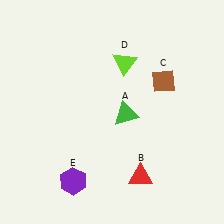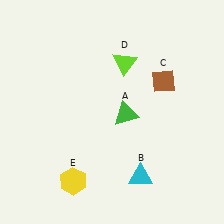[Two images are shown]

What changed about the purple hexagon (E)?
In Image 1, E is purple. In Image 2, it changed to yellow.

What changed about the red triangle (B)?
In Image 1, B is red. In Image 2, it changed to cyan.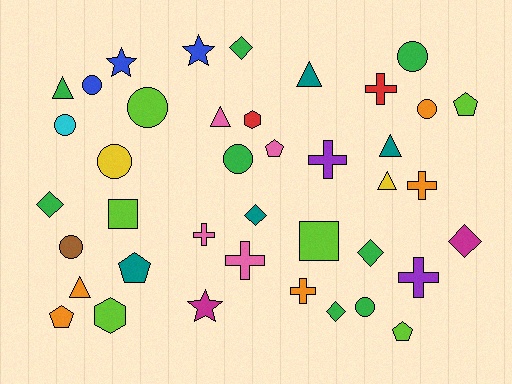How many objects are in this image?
There are 40 objects.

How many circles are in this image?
There are 9 circles.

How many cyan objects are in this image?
There is 1 cyan object.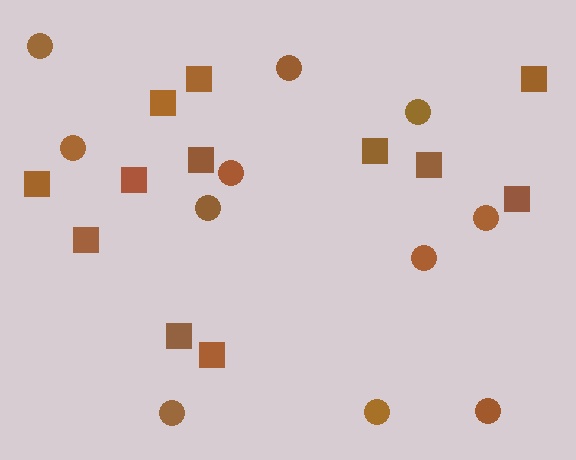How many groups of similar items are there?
There are 2 groups: one group of squares (12) and one group of circles (11).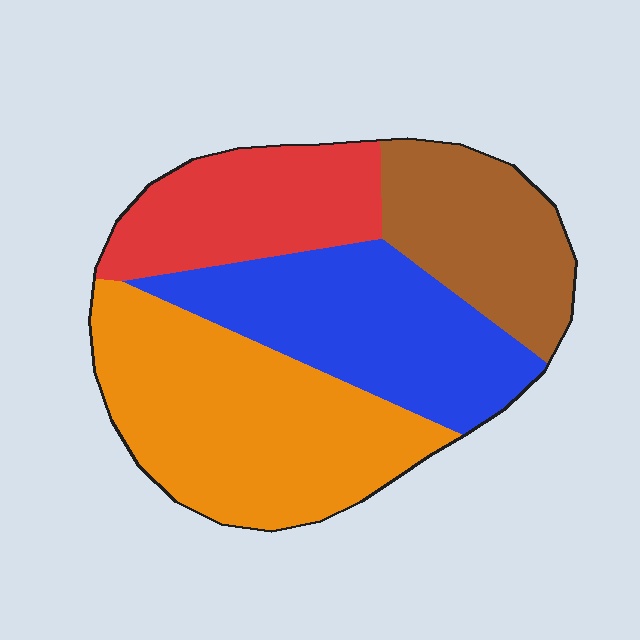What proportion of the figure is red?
Red covers around 20% of the figure.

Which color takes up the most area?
Orange, at roughly 35%.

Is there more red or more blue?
Blue.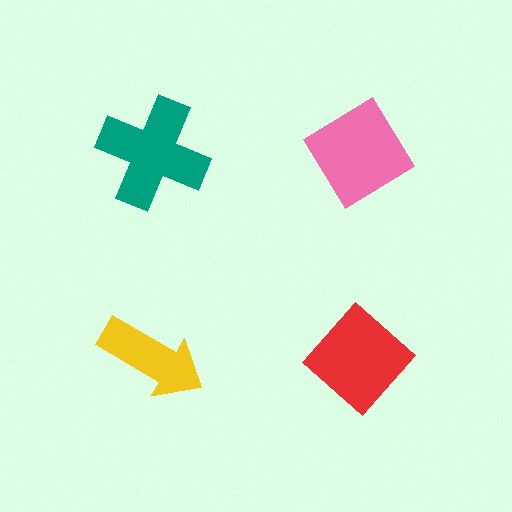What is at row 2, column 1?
A yellow arrow.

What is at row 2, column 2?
A red diamond.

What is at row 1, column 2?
A pink diamond.